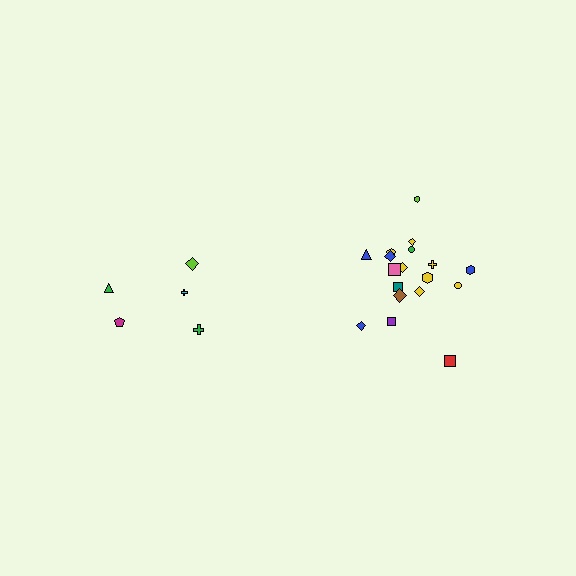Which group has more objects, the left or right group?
The right group.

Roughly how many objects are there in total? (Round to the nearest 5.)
Roughly 25 objects in total.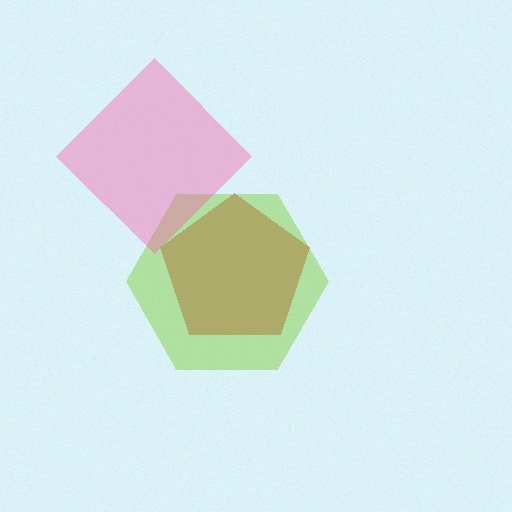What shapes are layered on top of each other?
The layered shapes are: a red pentagon, a lime hexagon, a pink diamond.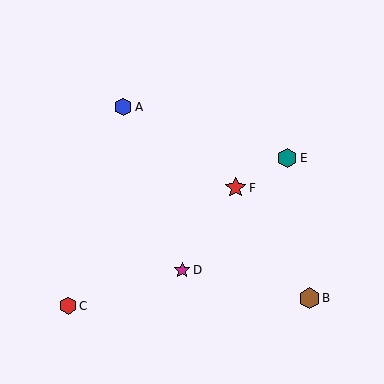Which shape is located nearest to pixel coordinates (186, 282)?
The magenta star (labeled D) at (182, 270) is nearest to that location.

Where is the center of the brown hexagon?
The center of the brown hexagon is at (309, 298).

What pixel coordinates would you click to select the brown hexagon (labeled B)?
Click at (309, 298) to select the brown hexagon B.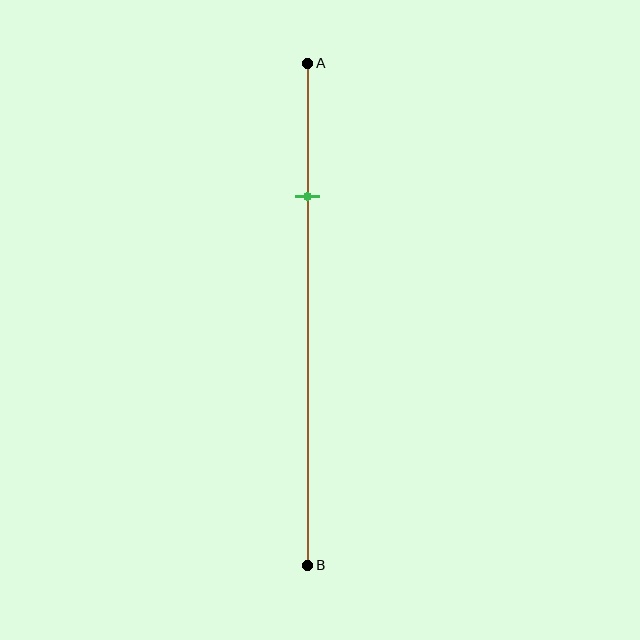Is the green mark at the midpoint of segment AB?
No, the mark is at about 25% from A, not at the 50% midpoint.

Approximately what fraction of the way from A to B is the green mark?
The green mark is approximately 25% of the way from A to B.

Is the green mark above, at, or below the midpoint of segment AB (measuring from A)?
The green mark is above the midpoint of segment AB.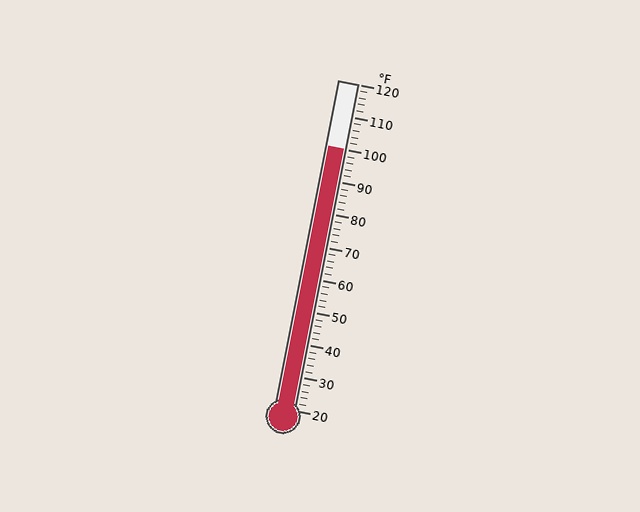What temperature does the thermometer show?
The thermometer shows approximately 100°F.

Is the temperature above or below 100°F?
The temperature is at 100°F.